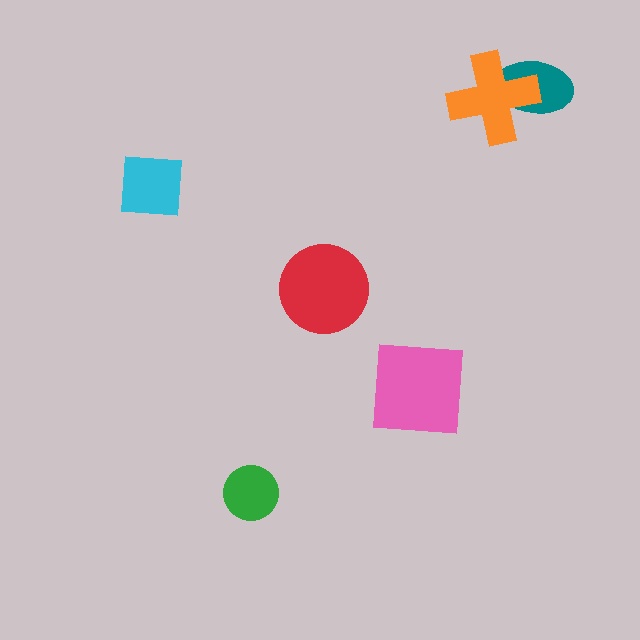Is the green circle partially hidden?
No, no other shape covers it.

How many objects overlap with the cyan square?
0 objects overlap with the cyan square.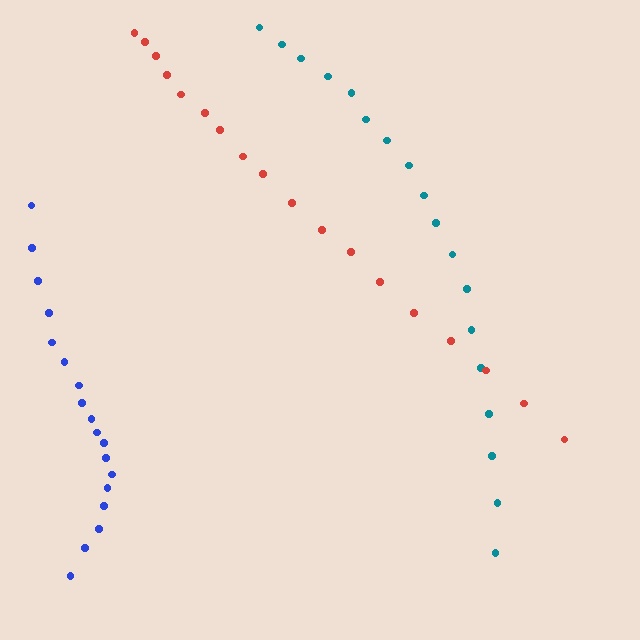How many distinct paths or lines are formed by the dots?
There are 3 distinct paths.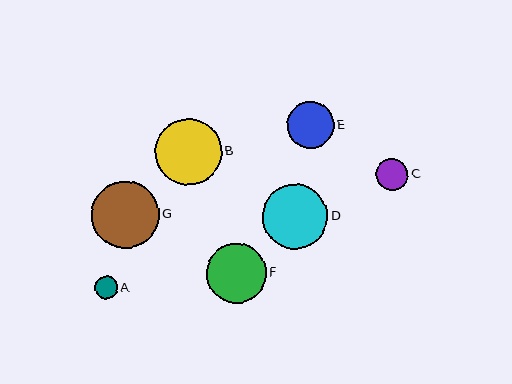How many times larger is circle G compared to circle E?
Circle G is approximately 1.4 times the size of circle E.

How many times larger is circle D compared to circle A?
Circle D is approximately 2.9 times the size of circle A.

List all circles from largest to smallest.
From largest to smallest: G, B, D, F, E, C, A.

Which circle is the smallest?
Circle A is the smallest with a size of approximately 23 pixels.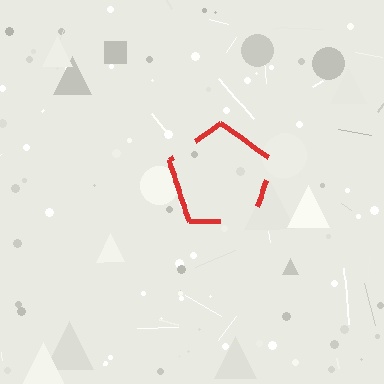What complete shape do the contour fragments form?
The contour fragments form a pentagon.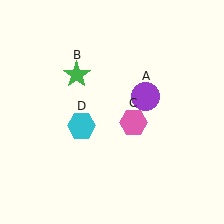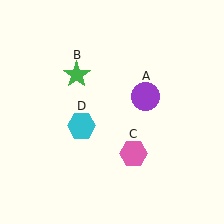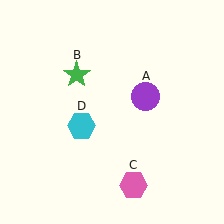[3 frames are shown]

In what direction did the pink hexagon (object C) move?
The pink hexagon (object C) moved down.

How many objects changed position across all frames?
1 object changed position: pink hexagon (object C).